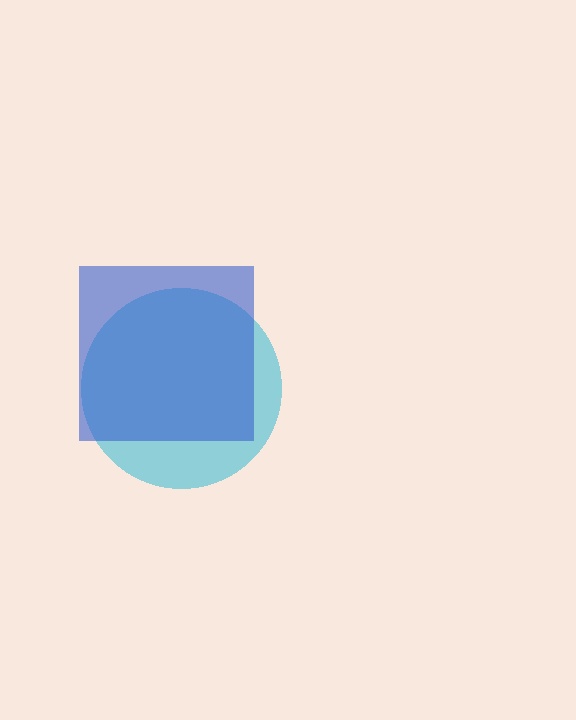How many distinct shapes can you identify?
There are 2 distinct shapes: a cyan circle, a blue square.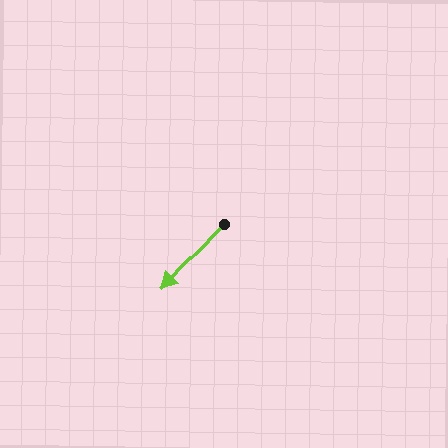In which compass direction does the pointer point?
Southwest.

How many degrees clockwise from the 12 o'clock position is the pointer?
Approximately 223 degrees.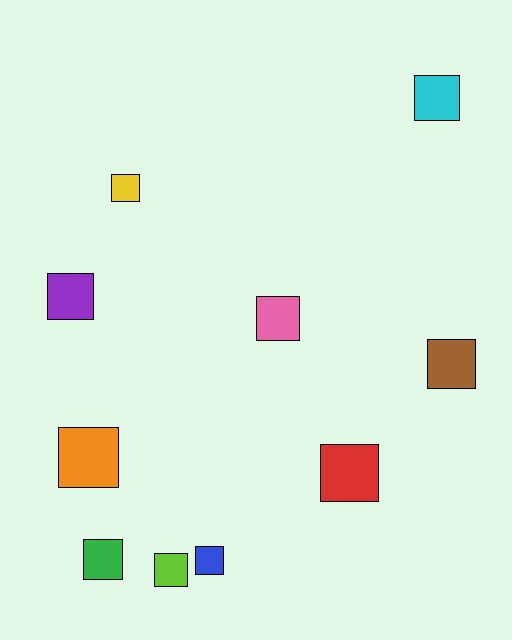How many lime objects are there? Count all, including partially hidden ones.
There is 1 lime object.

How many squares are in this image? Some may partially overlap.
There are 10 squares.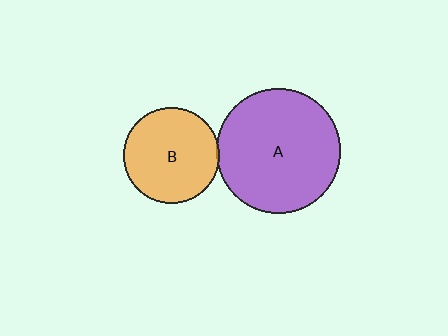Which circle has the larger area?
Circle A (purple).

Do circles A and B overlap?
Yes.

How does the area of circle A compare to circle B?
Approximately 1.7 times.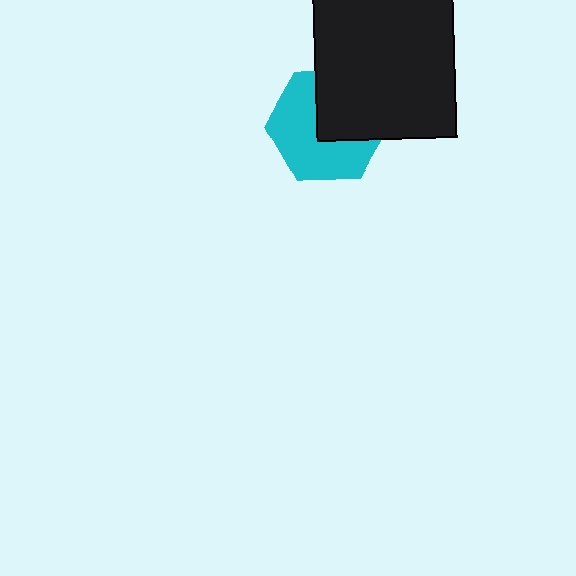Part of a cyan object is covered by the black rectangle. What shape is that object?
It is a hexagon.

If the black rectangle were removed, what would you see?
You would see the complete cyan hexagon.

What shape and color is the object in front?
The object in front is a black rectangle.